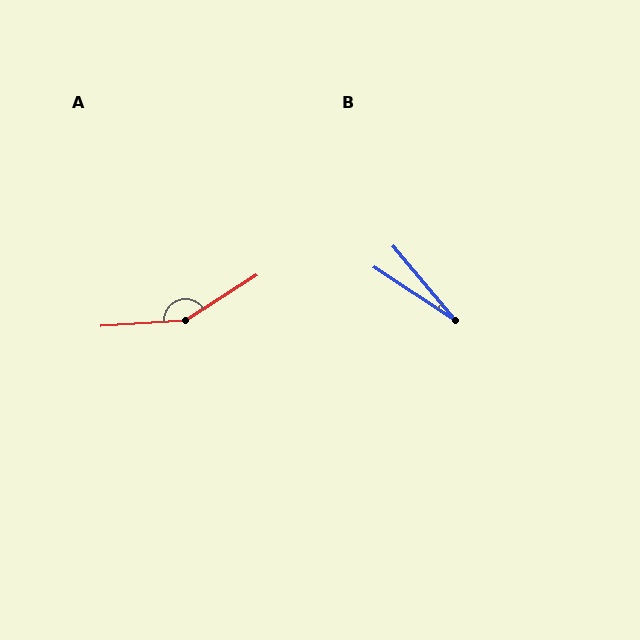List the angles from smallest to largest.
B (17°), A (151°).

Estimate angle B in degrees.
Approximately 17 degrees.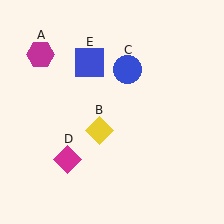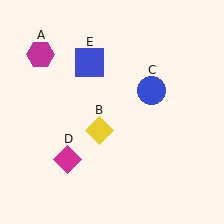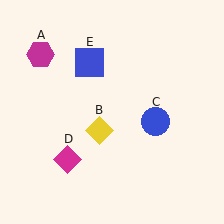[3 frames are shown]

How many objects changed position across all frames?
1 object changed position: blue circle (object C).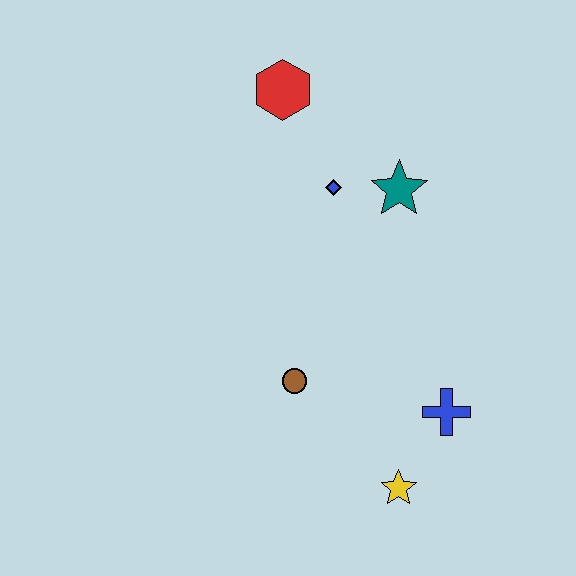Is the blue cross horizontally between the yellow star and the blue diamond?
No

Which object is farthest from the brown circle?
The red hexagon is farthest from the brown circle.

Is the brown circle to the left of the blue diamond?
Yes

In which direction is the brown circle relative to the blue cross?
The brown circle is to the left of the blue cross.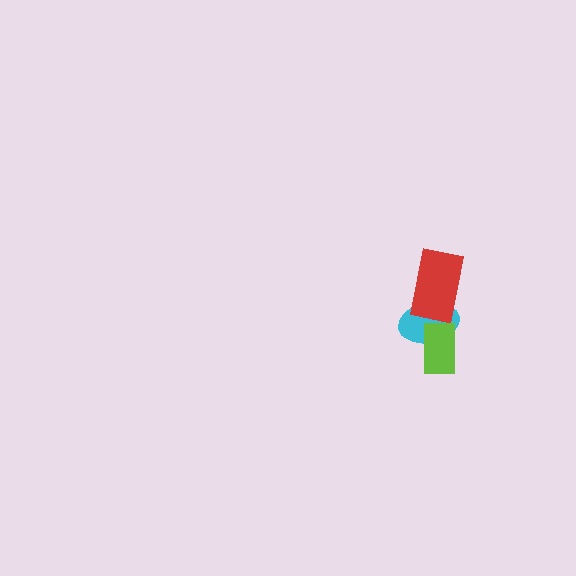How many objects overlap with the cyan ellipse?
2 objects overlap with the cyan ellipse.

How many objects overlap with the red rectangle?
1 object overlaps with the red rectangle.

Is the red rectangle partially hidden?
No, no other shape covers it.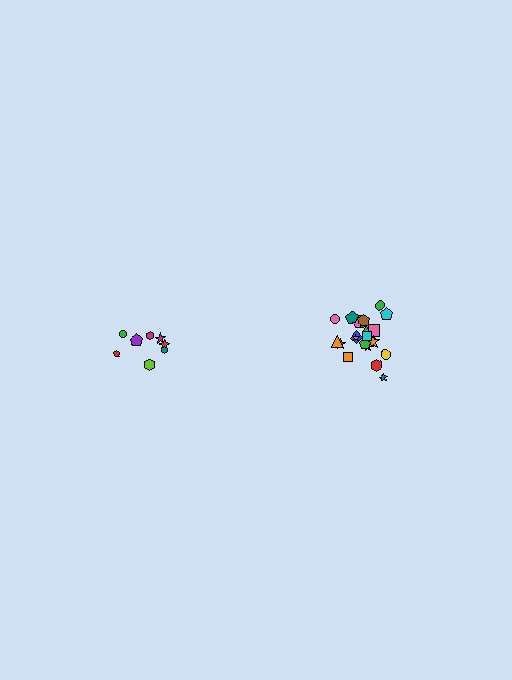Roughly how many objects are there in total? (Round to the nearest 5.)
Roughly 30 objects in total.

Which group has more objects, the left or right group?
The right group.